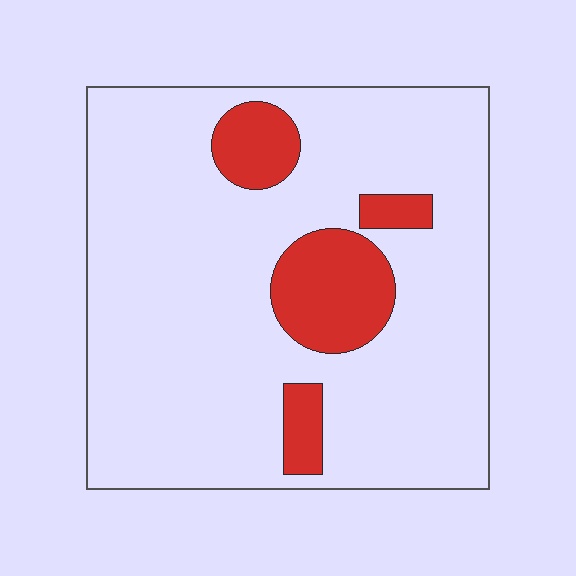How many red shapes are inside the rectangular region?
4.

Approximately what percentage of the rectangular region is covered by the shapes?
Approximately 15%.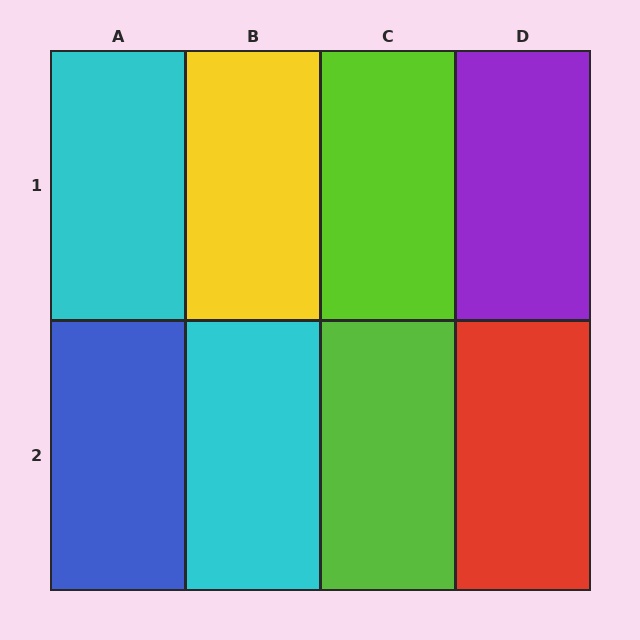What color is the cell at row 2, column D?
Red.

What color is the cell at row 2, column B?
Cyan.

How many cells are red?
1 cell is red.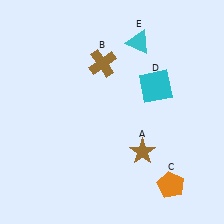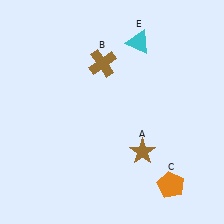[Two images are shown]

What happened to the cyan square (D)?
The cyan square (D) was removed in Image 2. It was in the top-right area of Image 1.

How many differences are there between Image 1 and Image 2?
There is 1 difference between the two images.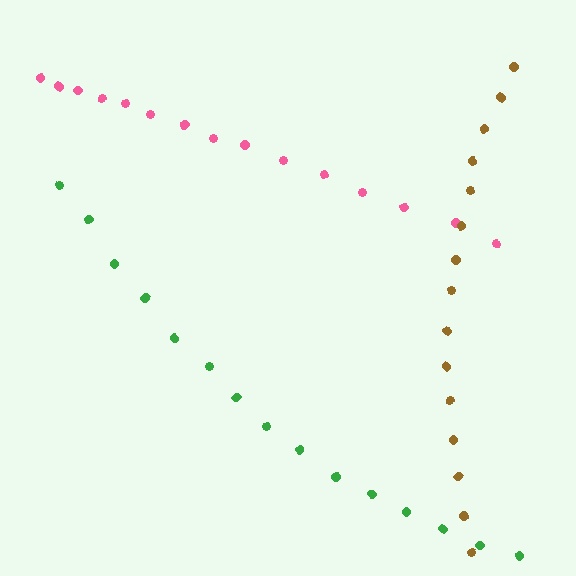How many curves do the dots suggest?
There are 3 distinct paths.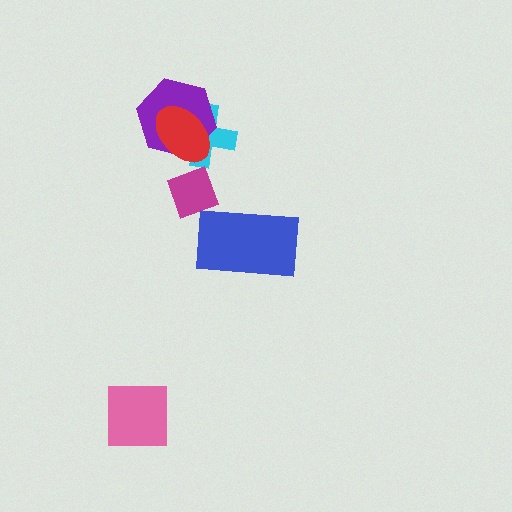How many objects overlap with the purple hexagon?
2 objects overlap with the purple hexagon.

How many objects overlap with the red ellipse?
2 objects overlap with the red ellipse.